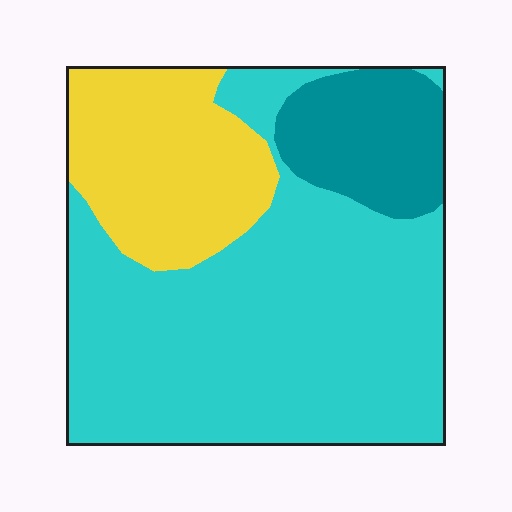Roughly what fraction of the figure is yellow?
Yellow covers around 25% of the figure.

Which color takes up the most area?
Cyan, at roughly 65%.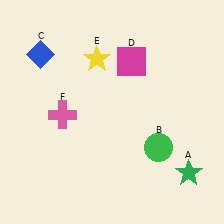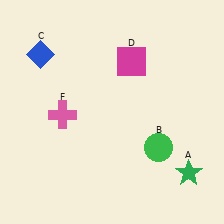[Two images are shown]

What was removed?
The yellow star (E) was removed in Image 2.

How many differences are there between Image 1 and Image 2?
There is 1 difference between the two images.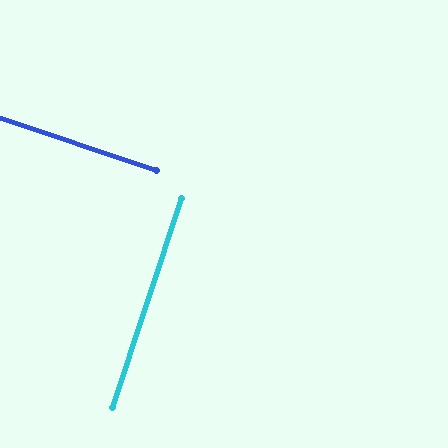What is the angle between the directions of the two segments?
Approximately 90 degrees.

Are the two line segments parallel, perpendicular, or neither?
Perpendicular — they meet at approximately 90°.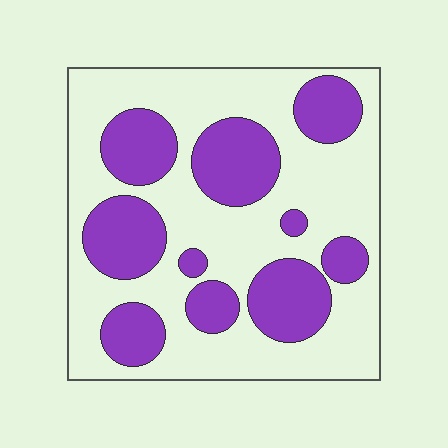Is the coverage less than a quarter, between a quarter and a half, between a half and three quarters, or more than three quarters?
Between a quarter and a half.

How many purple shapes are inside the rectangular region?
10.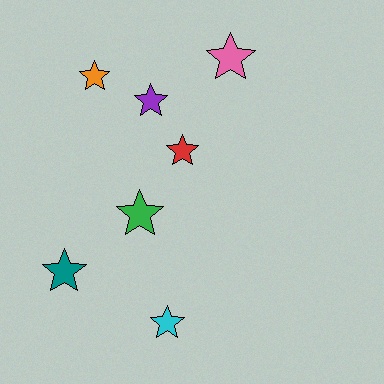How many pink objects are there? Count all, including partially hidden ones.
There is 1 pink object.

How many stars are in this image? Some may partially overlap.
There are 7 stars.